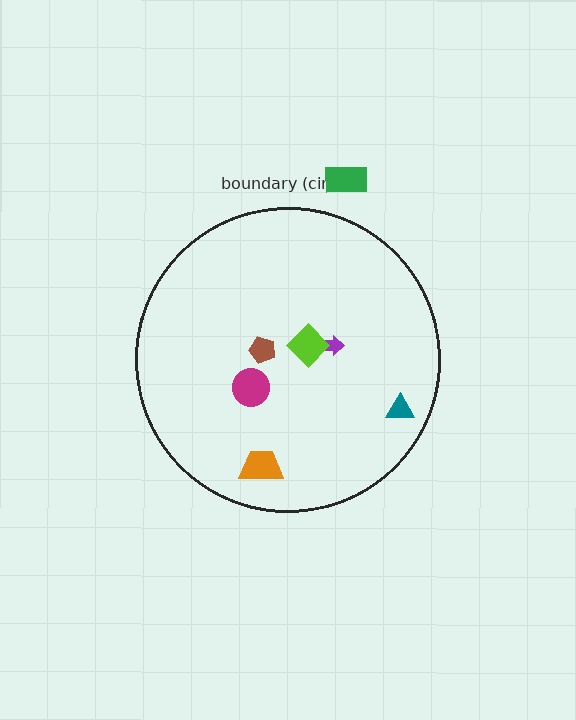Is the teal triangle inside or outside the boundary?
Inside.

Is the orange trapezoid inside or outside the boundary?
Inside.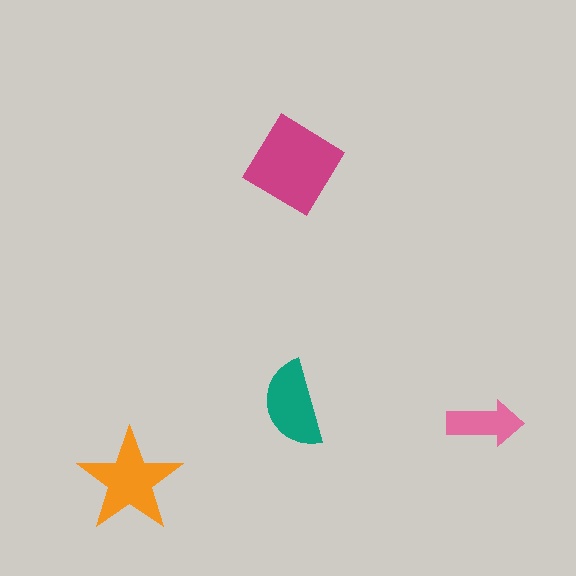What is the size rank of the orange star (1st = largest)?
2nd.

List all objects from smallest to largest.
The pink arrow, the teal semicircle, the orange star, the magenta diamond.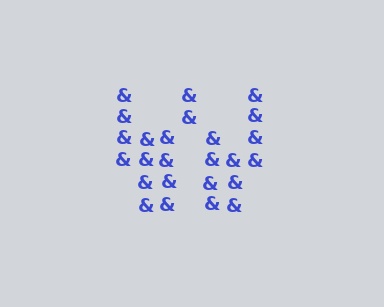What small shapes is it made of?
It is made of small ampersands.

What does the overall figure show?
The overall figure shows the letter W.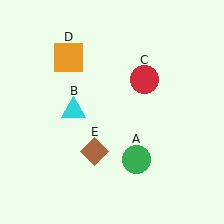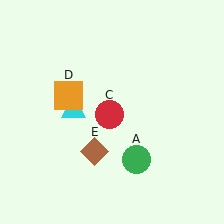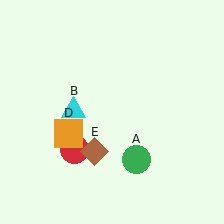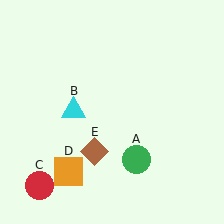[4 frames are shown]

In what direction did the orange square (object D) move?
The orange square (object D) moved down.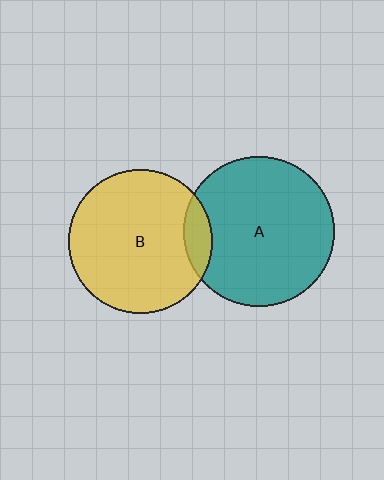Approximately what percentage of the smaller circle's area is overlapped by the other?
Approximately 10%.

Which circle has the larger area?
Circle A (teal).